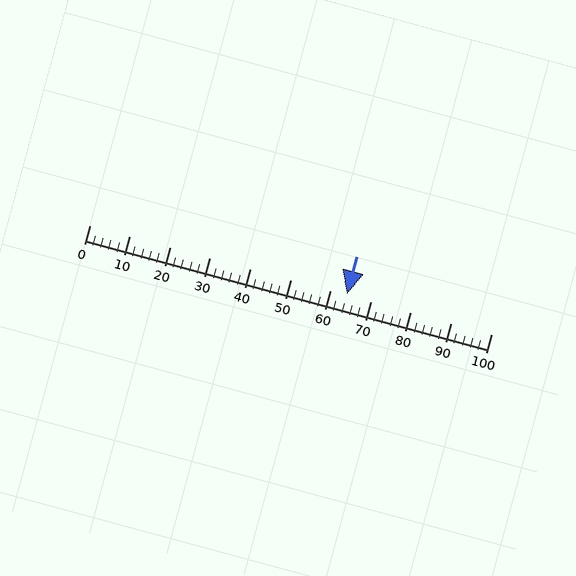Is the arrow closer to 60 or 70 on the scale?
The arrow is closer to 60.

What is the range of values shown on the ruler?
The ruler shows values from 0 to 100.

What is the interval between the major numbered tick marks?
The major tick marks are spaced 10 units apart.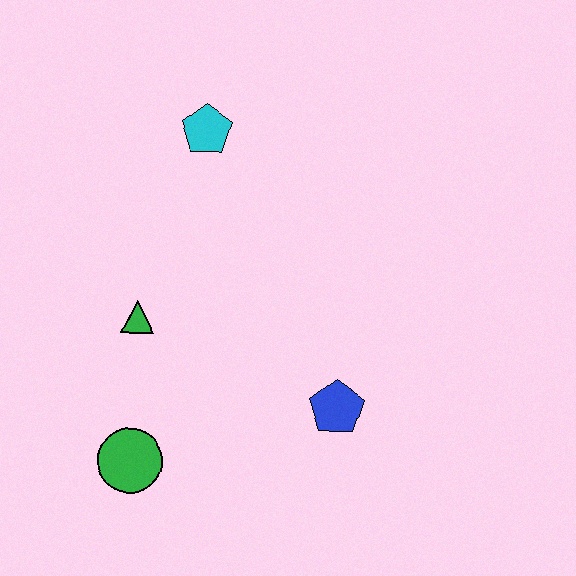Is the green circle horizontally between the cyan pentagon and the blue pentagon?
No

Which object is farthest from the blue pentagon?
The cyan pentagon is farthest from the blue pentagon.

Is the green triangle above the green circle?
Yes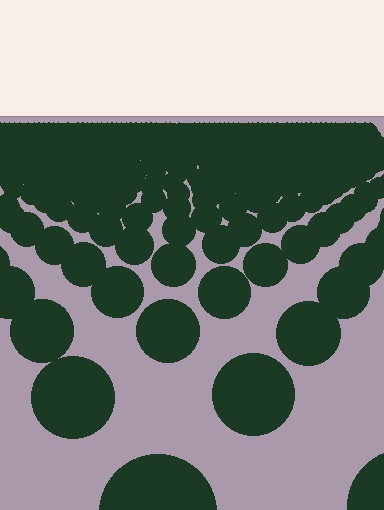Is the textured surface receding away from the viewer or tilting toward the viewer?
The surface is receding away from the viewer. Texture elements get smaller and denser toward the top.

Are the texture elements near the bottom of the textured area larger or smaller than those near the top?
Larger. Near the bottom, elements are closer to the viewer and appear at a bigger on-screen size.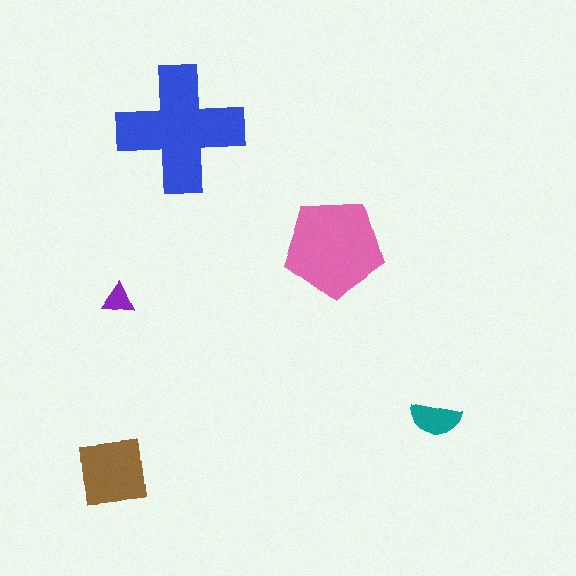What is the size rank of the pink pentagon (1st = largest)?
2nd.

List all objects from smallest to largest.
The purple triangle, the teal semicircle, the brown square, the pink pentagon, the blue cross.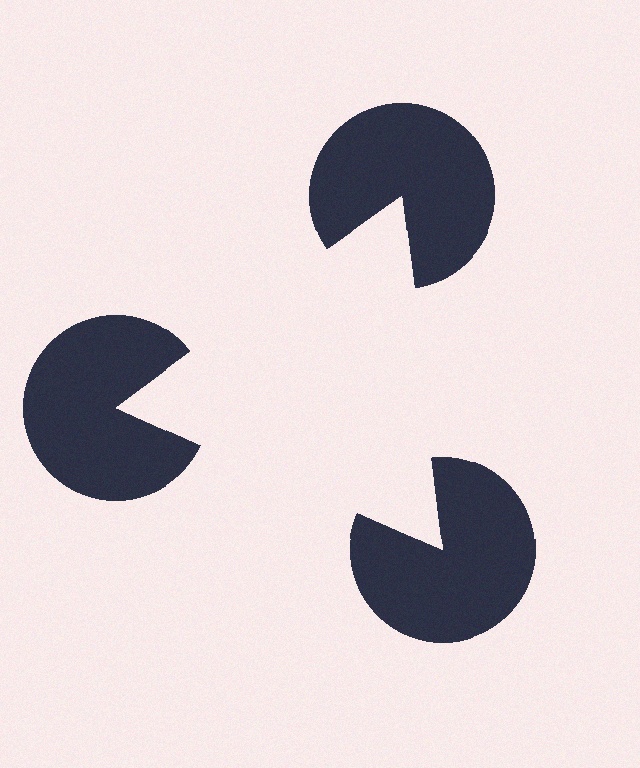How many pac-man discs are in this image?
There are 3 — one at each vertex of the illusory triangle.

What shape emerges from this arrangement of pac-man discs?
An illusory triangle — its edges are inferred from the aligned wedge cuts in the pac-man discs, not physically drawn.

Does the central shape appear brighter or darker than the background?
It typically appears slightly brighter than the background, even though no actual brightness change is drawn.